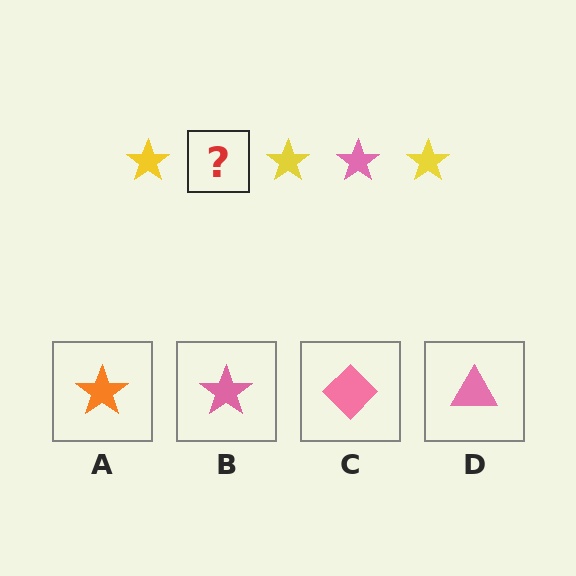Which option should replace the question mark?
Option B.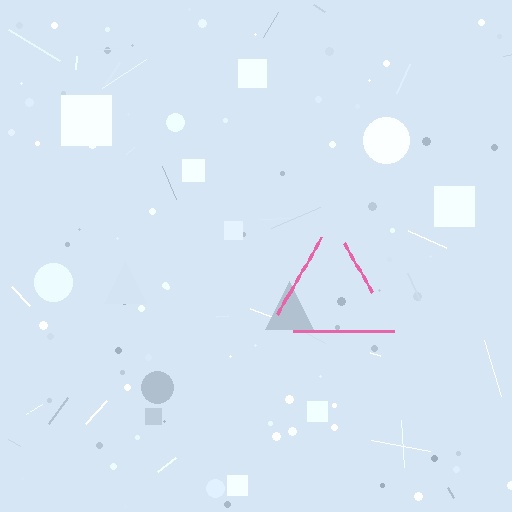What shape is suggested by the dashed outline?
The dashed outline suggests a triangle.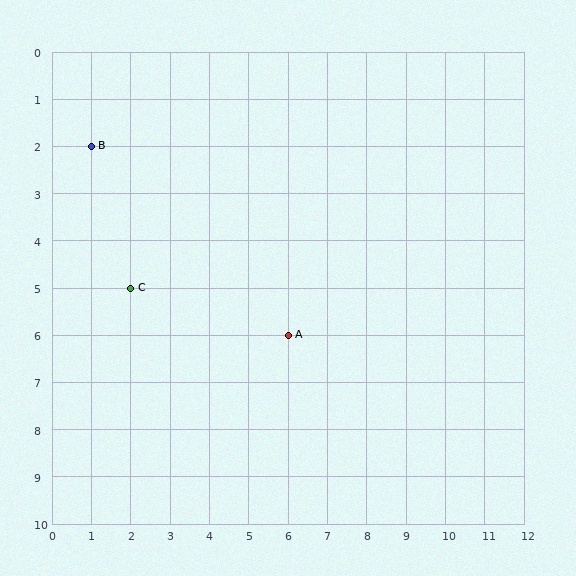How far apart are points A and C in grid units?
Points A and C are 4 columns and 1 row apart (about 4.1 grid units diagonally).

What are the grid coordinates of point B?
Point B is at grid coordinates (1, 2).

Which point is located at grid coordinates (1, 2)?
Point B is at (1, 2).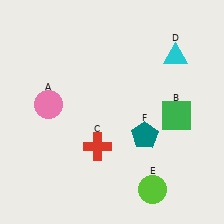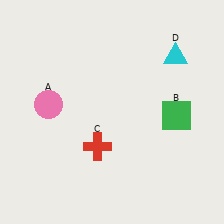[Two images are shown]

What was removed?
The teal pentagon (F), the lime circle (E) were removed in Image 2.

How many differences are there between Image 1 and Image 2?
There are 2 differences between the two images.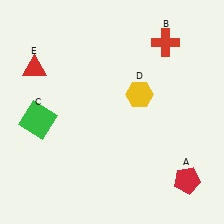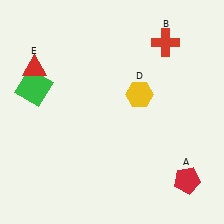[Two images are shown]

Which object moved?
The green square (C) moved up.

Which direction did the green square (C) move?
The green square (C) moved up.